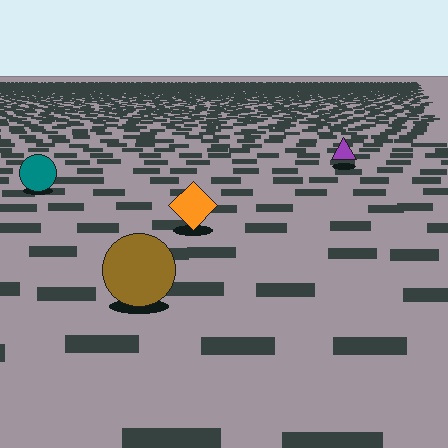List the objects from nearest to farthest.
From nearest to farthest: the brown circle, the orange diamond, the teal circle, the purple triangle.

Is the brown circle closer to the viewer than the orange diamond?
Yes. The brown circle is closer — you can tell from the texture gradient: the ground texture is coarser near it.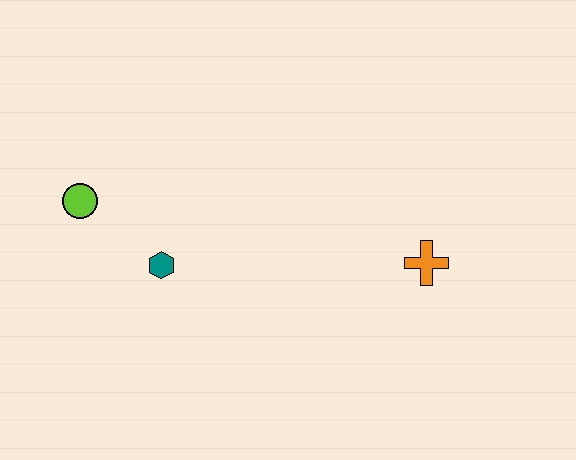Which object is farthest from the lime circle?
The orange cross is farthest from the lime circle.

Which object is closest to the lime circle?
The teal hexagon is closest to the lime circle.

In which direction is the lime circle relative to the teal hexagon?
The lime circle is to the left of the teal hexagon.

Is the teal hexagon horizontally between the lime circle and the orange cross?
Yes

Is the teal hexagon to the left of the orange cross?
Yes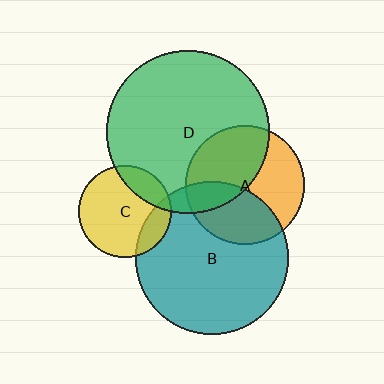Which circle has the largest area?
Circle D (green).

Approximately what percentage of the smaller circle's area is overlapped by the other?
Approximately 20%.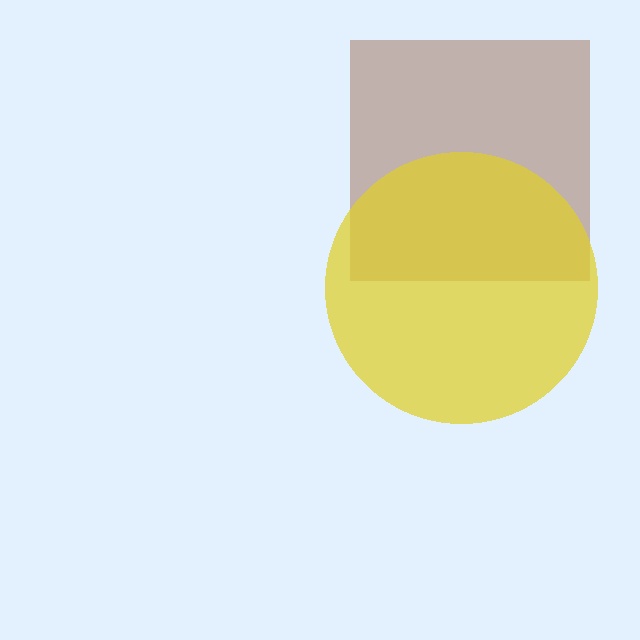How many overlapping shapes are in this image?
There are 2 overlapping shapes in the image.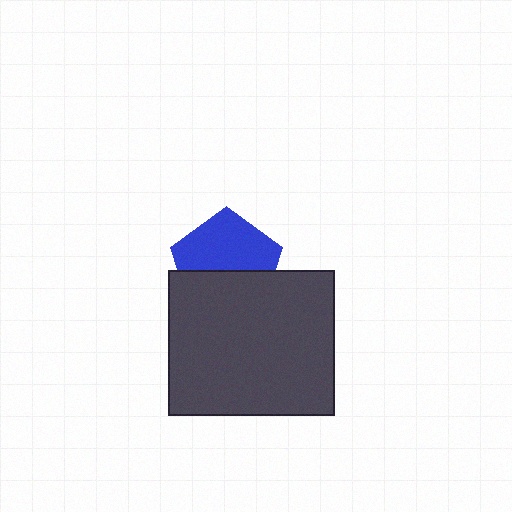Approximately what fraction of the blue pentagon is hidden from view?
Roughly 44% of the blue pentagon is hidden behind the dark gray rectangle.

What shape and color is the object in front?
The object in front is a dark gray rectangle.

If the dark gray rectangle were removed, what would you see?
You would see the complete blue pentagon.